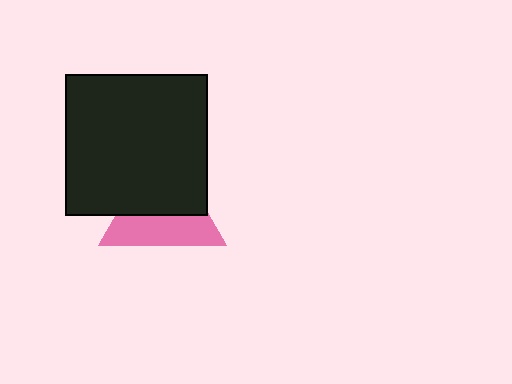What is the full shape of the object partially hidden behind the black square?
The partially hidden object is a pink triangle.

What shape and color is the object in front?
The object in front is a black square.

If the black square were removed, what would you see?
You would see the complete pink triangle.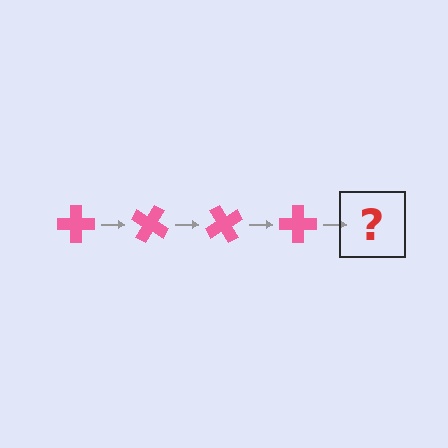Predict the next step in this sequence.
The next step is a pink cross rotated 120 degrees.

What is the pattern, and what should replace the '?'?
The pattern is that the cross rotates 30 degrees each step. The '?' should be a pink cross rotated 120 degrees.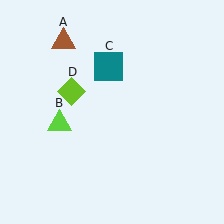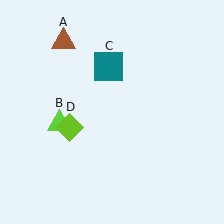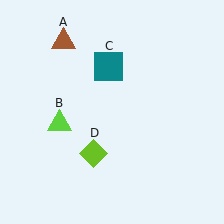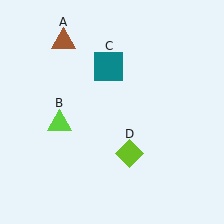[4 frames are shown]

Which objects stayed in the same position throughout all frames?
Brown triangle (object A) and lime triangle (object B) and teal square (object C) remained stationary.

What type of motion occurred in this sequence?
The lime diamond (object D) rotated counterclockwise around the center of the scene.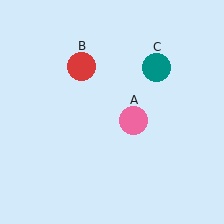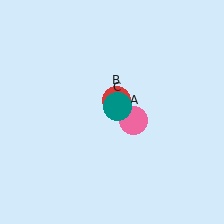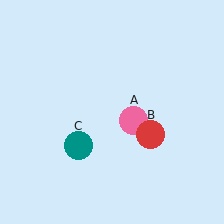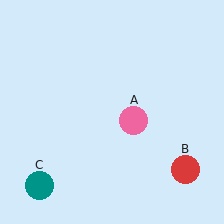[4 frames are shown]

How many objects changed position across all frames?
2 objects changed position: red circle (object B), teal circle (object C).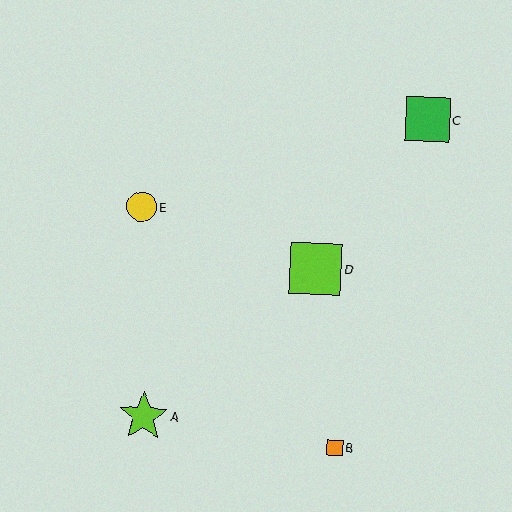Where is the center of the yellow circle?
The center of the yellow circle is at (141, 207).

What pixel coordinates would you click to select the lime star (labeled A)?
Click at (143, 416) to select the lime star A.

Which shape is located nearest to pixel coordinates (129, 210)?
The yellow circle (labeled E) at (141, 207) is nearest to that location.